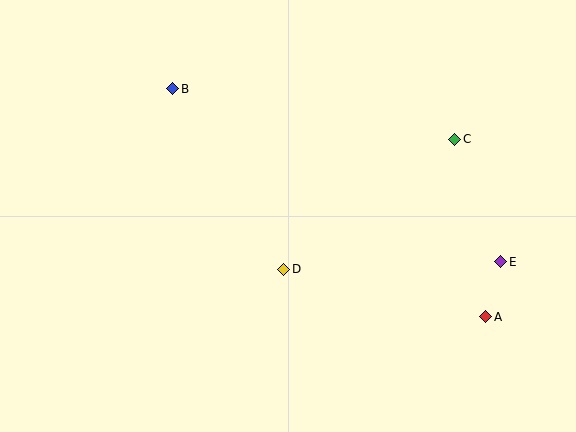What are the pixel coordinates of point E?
Point E is at (501, 262).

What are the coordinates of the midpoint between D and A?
The midpoint between D and A is at (385, 293).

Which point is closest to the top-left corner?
Point B is closest to the top-left corner.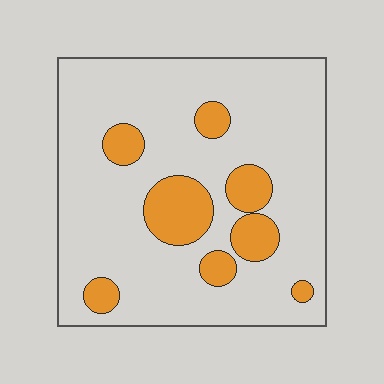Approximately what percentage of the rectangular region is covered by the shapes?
Approximately 20%.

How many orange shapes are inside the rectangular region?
8.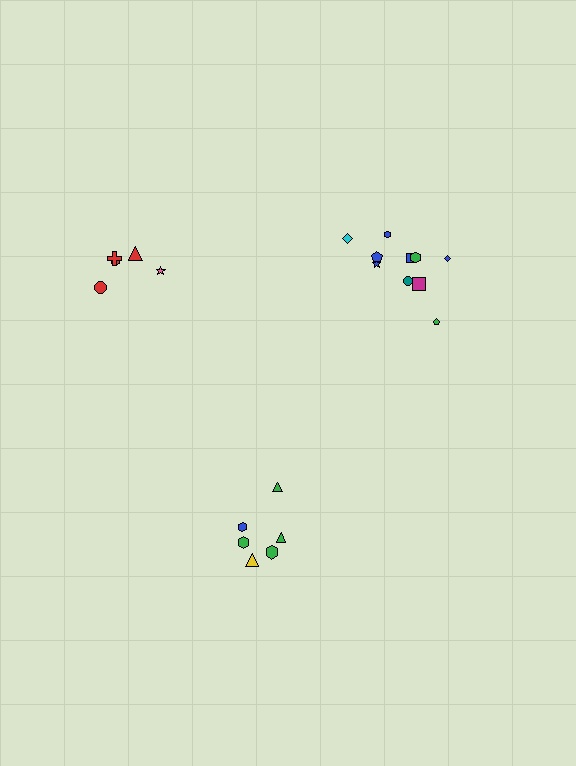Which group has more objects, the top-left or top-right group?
The top-right group.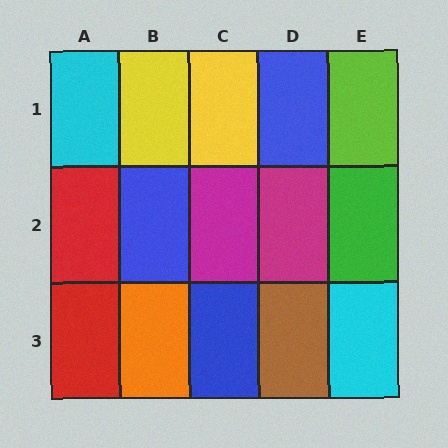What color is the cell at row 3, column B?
Orange.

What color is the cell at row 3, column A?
Red.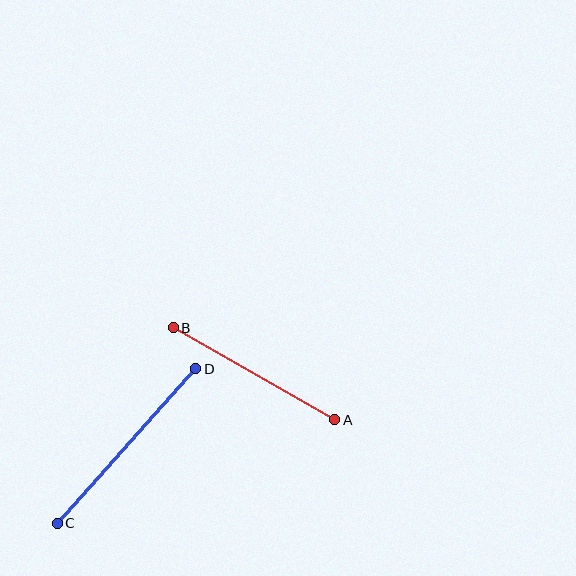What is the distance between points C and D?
The distance is approximately 207 pixels.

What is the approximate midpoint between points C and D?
The midpoint is at approximately (126, 446) pixels.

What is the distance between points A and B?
The distance is approximately 186 pixels.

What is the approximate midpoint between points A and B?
The midpoint is at approximately (254, 374) pixels.